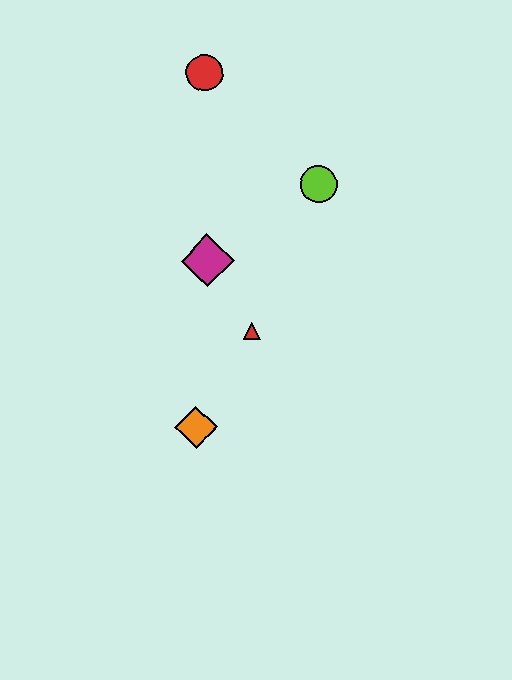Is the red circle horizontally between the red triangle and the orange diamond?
Yes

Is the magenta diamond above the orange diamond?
Yes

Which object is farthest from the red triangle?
The red circle is farthest from the red triangle.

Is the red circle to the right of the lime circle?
No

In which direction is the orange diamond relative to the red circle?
The orange diamond is below the red circle.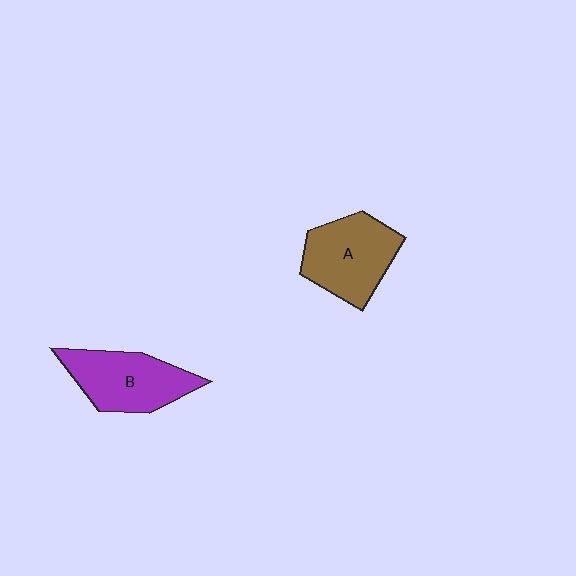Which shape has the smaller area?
Shape B (purple).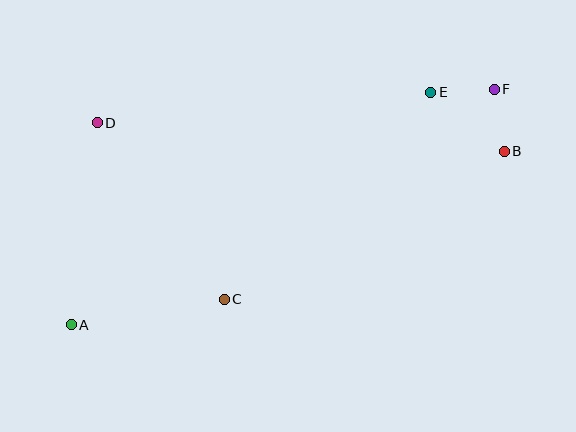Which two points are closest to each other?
Points B and F are closest to each other.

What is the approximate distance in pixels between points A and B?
The distance between A and B is approximately 467 pixels.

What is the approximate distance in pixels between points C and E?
The distance between C and E is approximately 292 pixels.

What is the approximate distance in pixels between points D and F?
The distance between D and F is approximately 398 pixels.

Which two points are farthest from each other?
Points A and F are farthest from each other.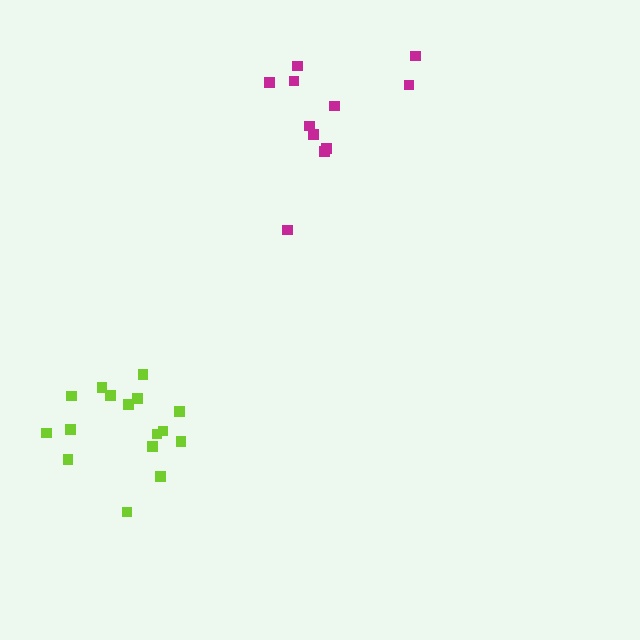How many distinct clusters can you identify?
There are 2 distinct clusters.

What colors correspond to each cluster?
The clusters are colored: magenta, lime.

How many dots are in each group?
Group 1: 11 dots, Group 2: 16 dots (27 total).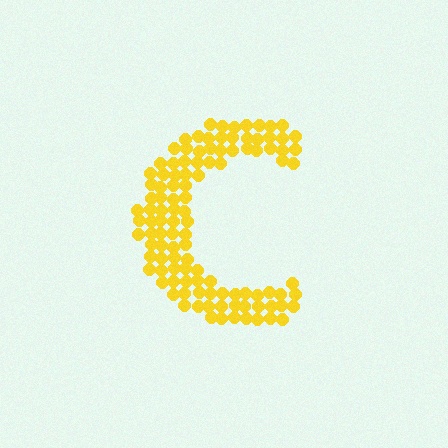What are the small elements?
The small elements are circles.